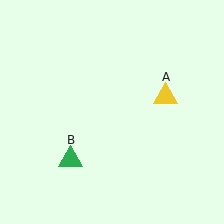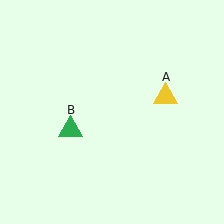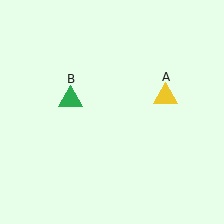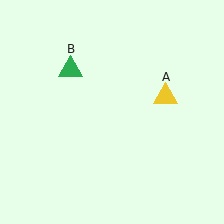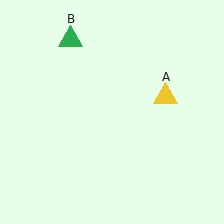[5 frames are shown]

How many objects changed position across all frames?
1 object changed position: green triangle (object B).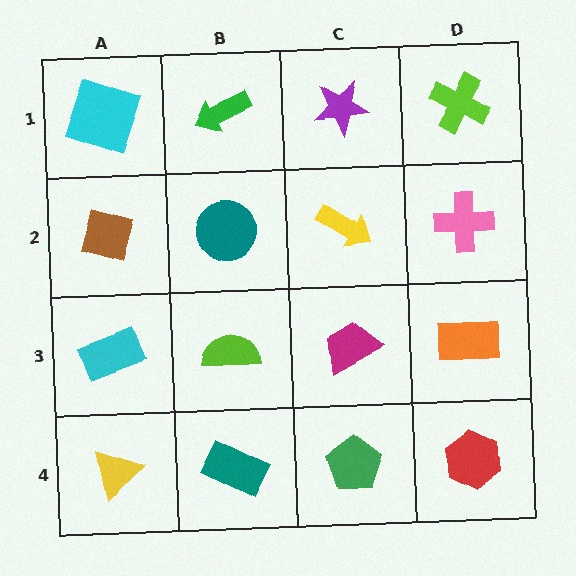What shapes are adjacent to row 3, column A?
A brown square (row 2, column A), a yellow triangle (row 4, column A), a lime semicircle (row 3, column B).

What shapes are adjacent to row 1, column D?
A pink cross (row 2, column D), a purple star (row 1, column C).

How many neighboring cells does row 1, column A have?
2.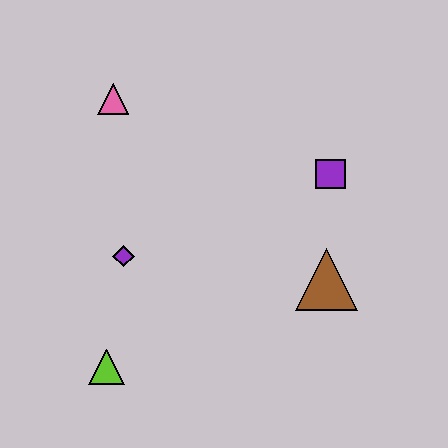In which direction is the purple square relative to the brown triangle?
The purple square is above the brown triangle.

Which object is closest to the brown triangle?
The purple square is closest to the brown triangle.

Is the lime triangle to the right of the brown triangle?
No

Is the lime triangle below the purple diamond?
Yes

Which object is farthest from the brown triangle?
The pink triangle is farthest from the brown triangle.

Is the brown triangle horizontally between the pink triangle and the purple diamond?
No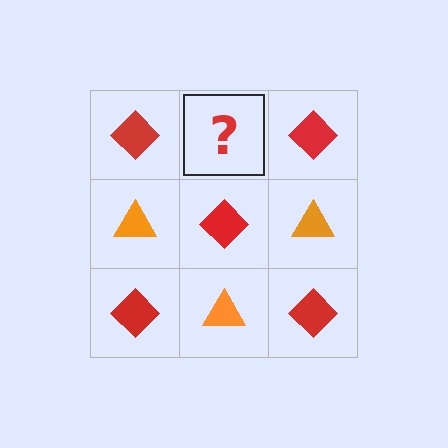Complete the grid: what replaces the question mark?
The question mark should be replaced with an orange triangle.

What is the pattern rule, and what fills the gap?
The rule is that it alternates red diamond and orange triangle in a checkerboard pattern. The gap should be filled with an orange triangle.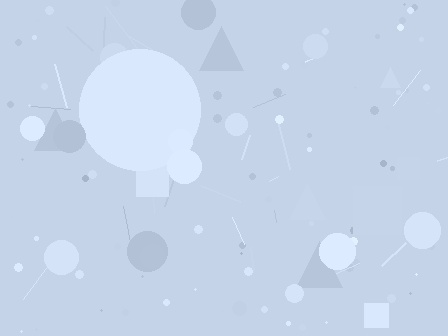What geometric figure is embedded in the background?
A circle is embedded in the background.